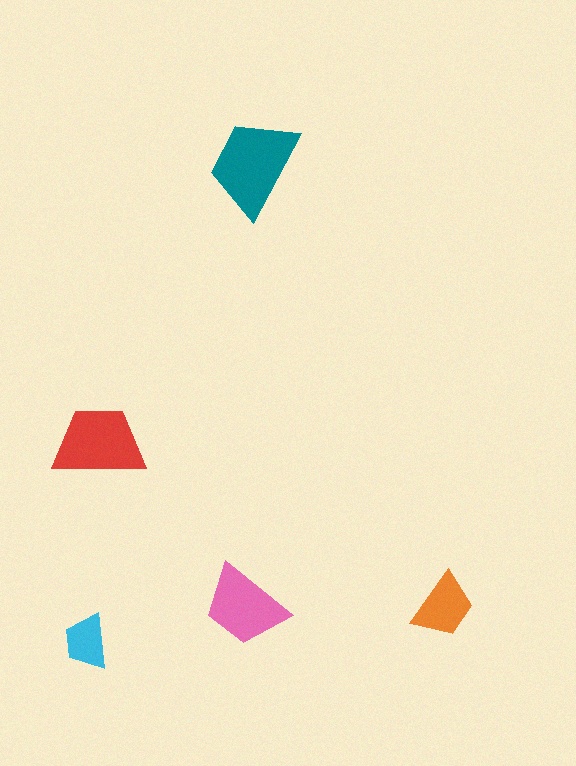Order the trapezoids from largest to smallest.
the teal one, the red one, the pink one, the orange one, the cyan one.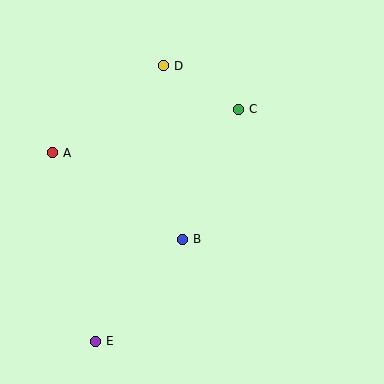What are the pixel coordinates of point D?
Point D is at (164, 66).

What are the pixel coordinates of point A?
Point A is at (53, 153).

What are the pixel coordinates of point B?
Point B is at (183, 239).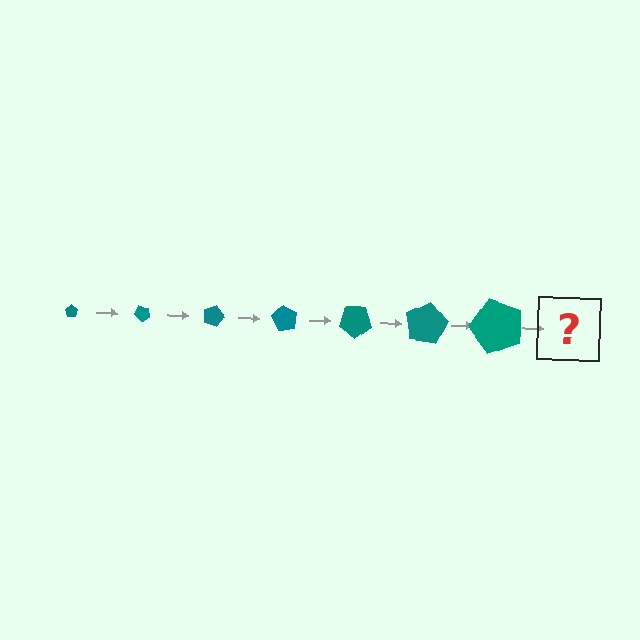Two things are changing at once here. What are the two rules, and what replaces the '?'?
The two rules are that the pentagon grows larger each step and it rotates 45 degrees each step. The '?' should be a pentagon, larger than the previous one and rotated 315 degrees from the start.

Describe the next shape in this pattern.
It should be a pentagon, larger than the previous one and rotated 315 degrees from the start.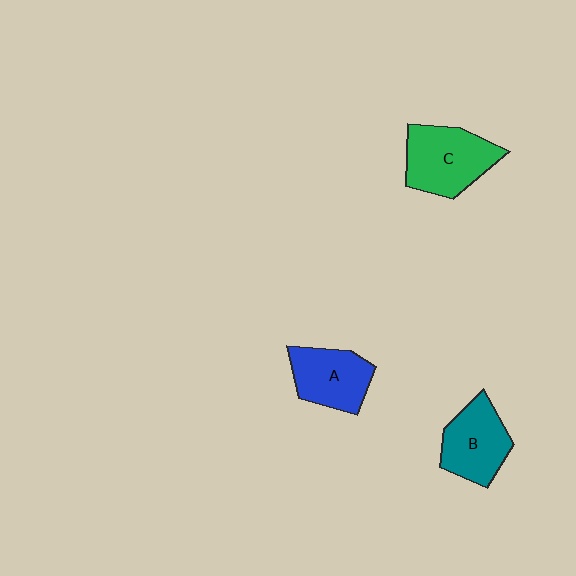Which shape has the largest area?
Shape C (green).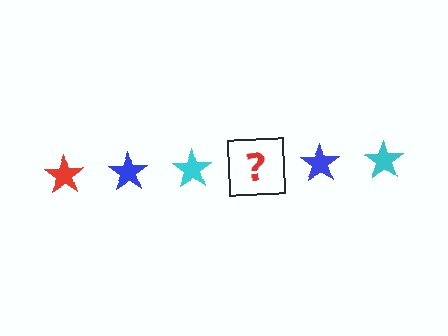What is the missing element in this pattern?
The missing element is a red star.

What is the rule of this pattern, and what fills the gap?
The rule is that the pattern cycles through red, blue, cyan stars. The gap should be filled with a red star.